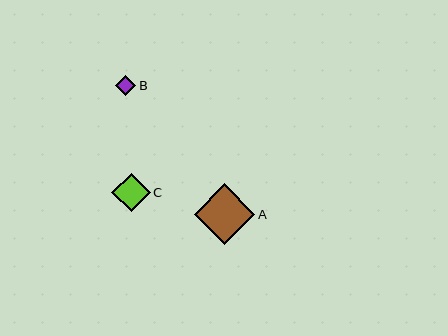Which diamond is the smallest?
Diamond B is the smallest with a size of approximately 20 pixels.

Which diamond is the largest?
Diamond A is the largest with a size of approximately 61 pixels.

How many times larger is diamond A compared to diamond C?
Diamond A is approximately 1.6 times the size of diamond C.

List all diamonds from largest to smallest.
From largest to smallest: A, C, B.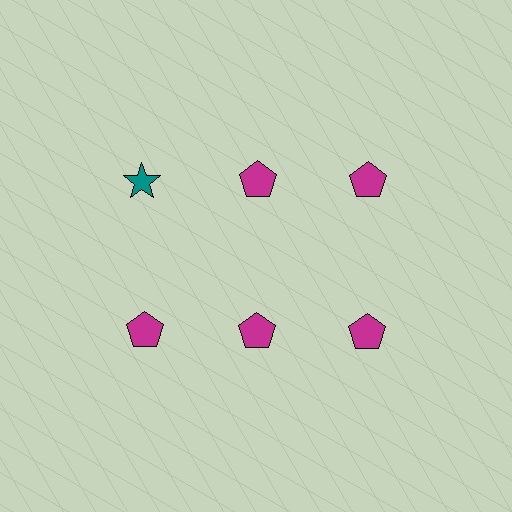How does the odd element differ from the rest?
It differs in both color (teal instead of magenta) and shape (star instead of pentagon).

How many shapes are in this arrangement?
There are 6 shapes arranged in a grid pattern.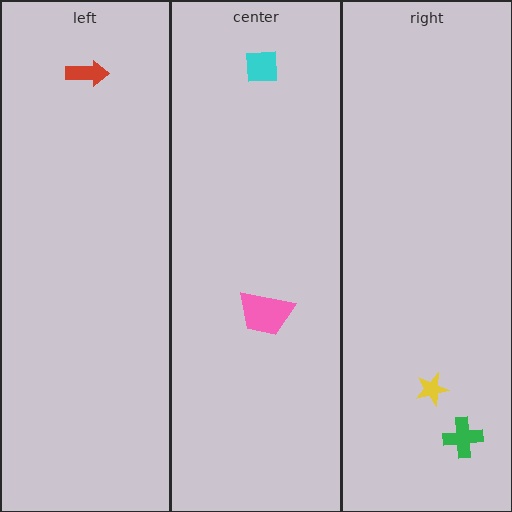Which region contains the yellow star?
The right region.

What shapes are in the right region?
The green cross, the yellow star.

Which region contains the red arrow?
The left region.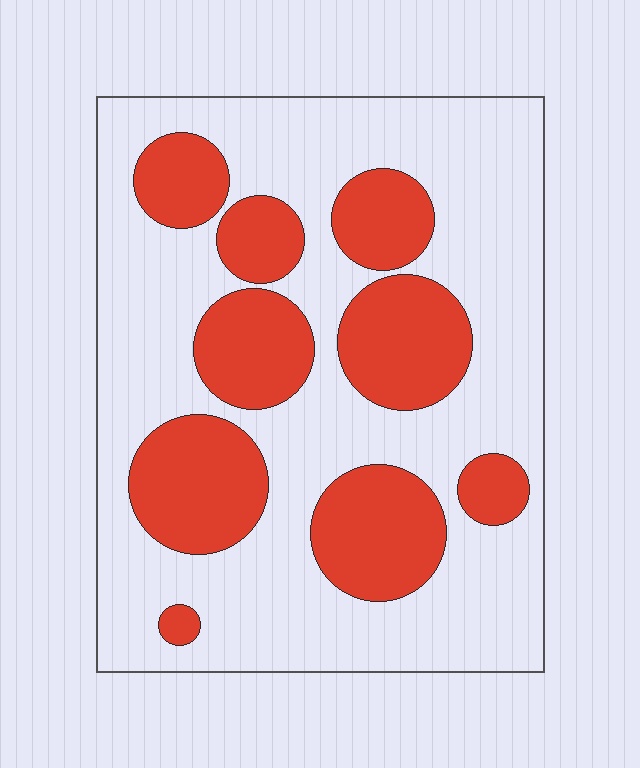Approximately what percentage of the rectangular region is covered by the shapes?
Approximately 35%.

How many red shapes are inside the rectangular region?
9.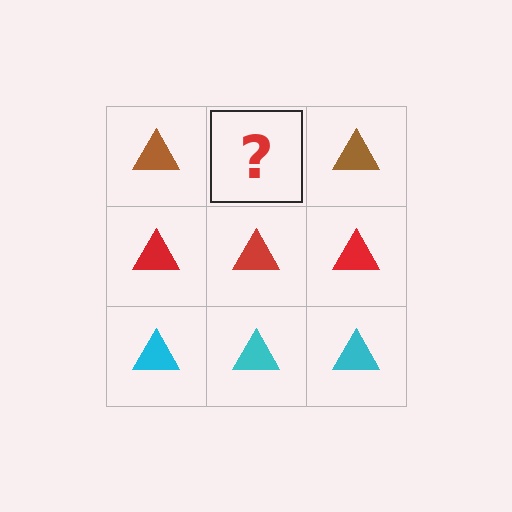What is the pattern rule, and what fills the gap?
The rule is that each row has a consistent color. The gap should be filled with a brown triangle.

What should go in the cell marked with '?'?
The missing cell should contain a brown triangle.